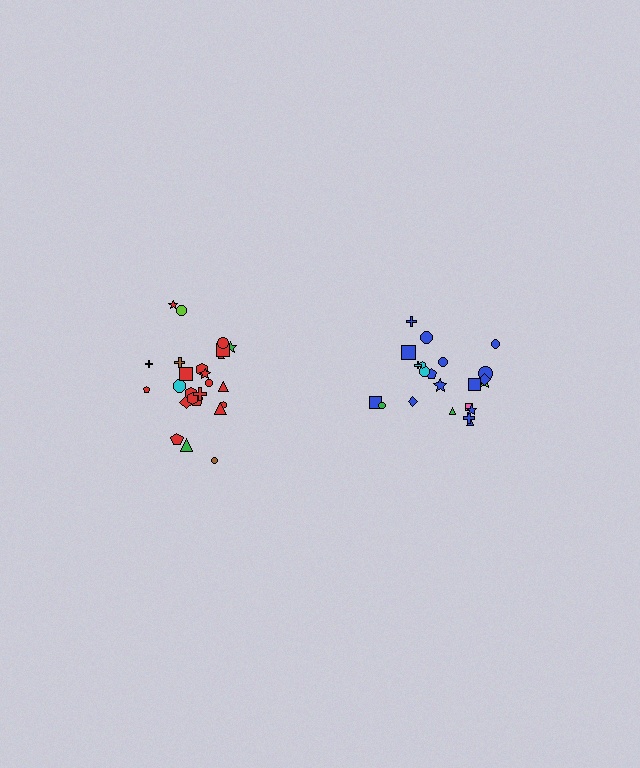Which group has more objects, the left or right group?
The left group.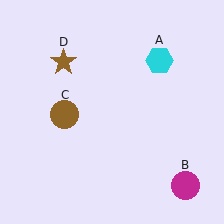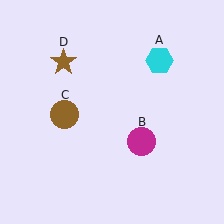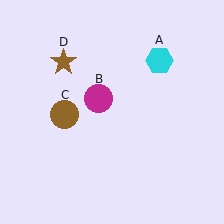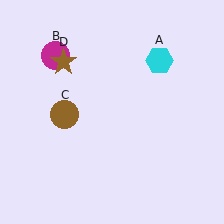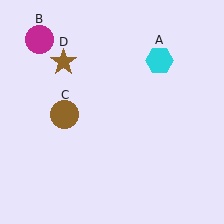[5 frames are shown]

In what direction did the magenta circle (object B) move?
The magenta circle (object B) moved up and to the left.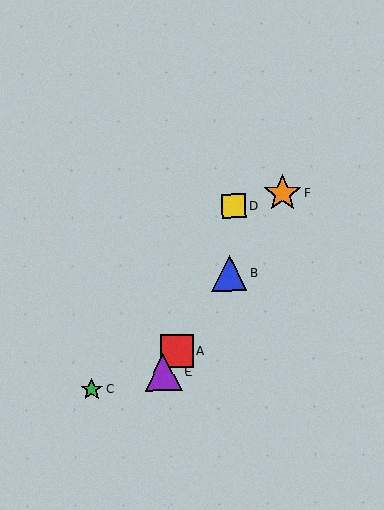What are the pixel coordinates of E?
Object E is at (163, 372).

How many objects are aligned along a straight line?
4 objects (A, B, E, F) are aligned along a straight line.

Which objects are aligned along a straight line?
Objects A, B, E, F are aligned along a straight line.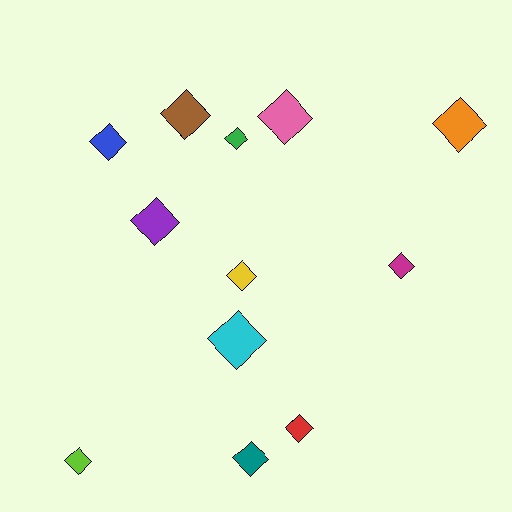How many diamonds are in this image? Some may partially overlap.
There are 12 diamonds.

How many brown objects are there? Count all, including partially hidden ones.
There is 1 brown object.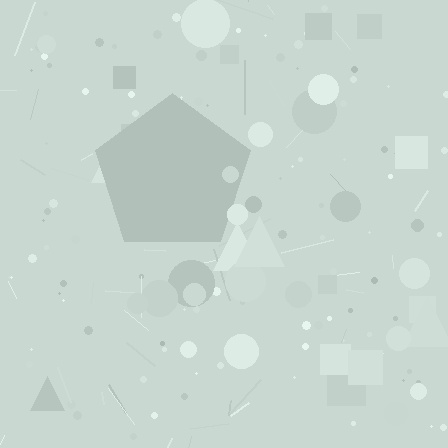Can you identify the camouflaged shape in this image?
The camouflaged shape is a pentagon.